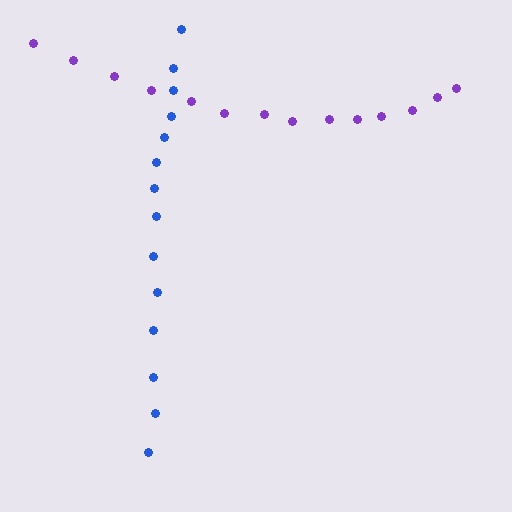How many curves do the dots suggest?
There are 2 distinct paths.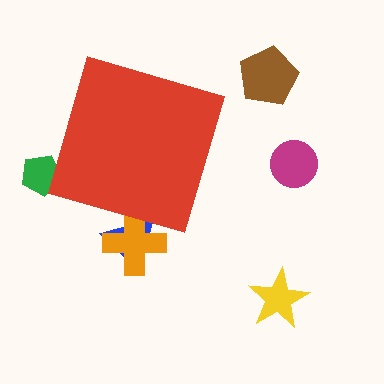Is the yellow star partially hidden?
No, the yellow star is fully visible.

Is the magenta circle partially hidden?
No, the magenta circle is fully visible.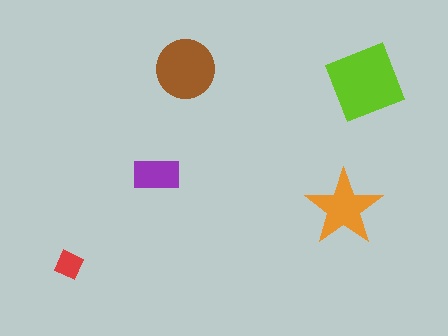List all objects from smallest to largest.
The red diamond, the purple rectangle, the orange star, the brown circle, the lime square.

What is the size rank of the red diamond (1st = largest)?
5th.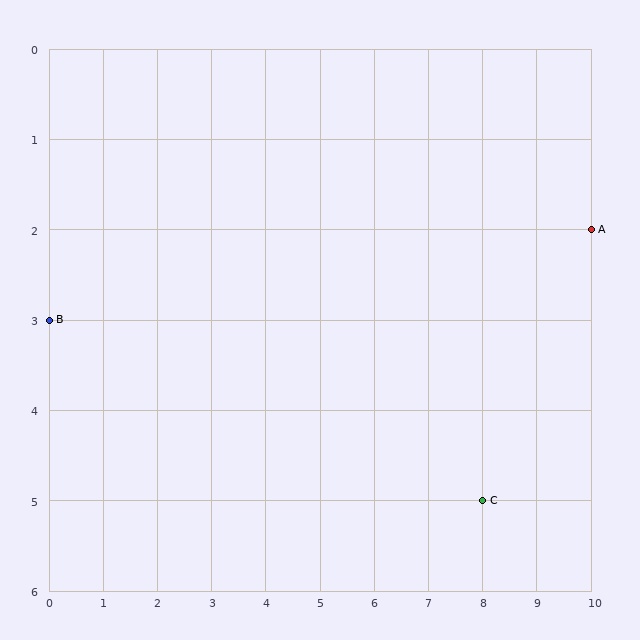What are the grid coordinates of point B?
Point B is at grid coordinates (0, 3).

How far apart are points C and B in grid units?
Points C and B are 8 columns and 2 rows apart (about 8.2 grid units diagonally).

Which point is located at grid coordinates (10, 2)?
Point A is at (10, 2).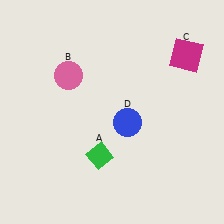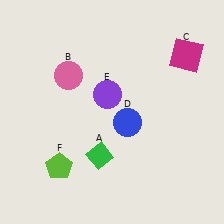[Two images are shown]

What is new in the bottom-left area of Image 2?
A lime pentagon (F) was added in the bottom-left area of Image 2.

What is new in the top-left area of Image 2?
A purple circle (E) was added in the top-left area of Image 2.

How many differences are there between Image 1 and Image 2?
There are 2 differences between the two images.